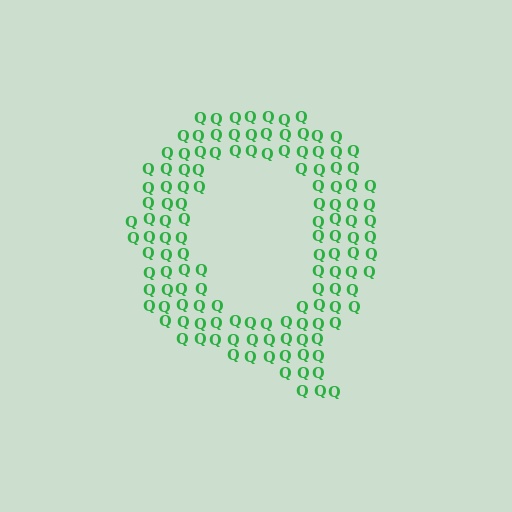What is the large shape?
The large shape is the letter Q.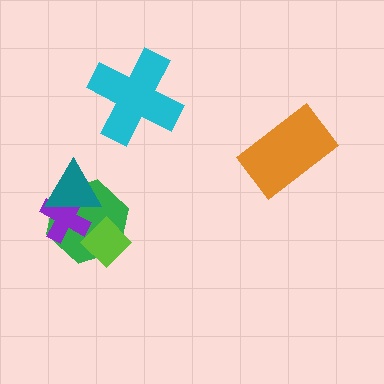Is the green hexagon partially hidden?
Yes, it is partially covered by another shape.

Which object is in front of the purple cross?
The teal triangle is in front of the purple cross.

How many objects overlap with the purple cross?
2 objects overlap with the purple cross.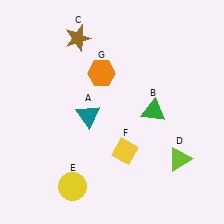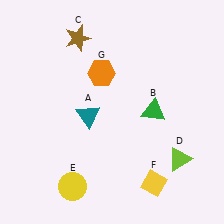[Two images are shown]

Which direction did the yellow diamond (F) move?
The yellow diamond (F) moved down.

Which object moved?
The yellow diamond (F) moved down.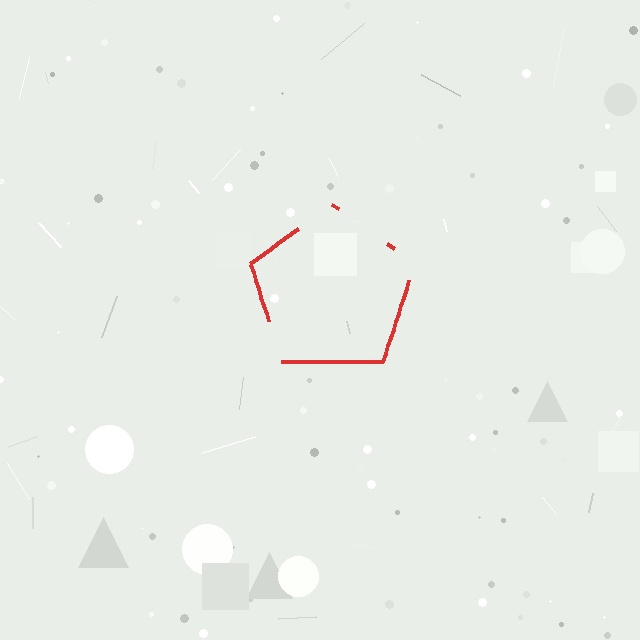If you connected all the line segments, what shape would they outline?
They would outline a pentagon.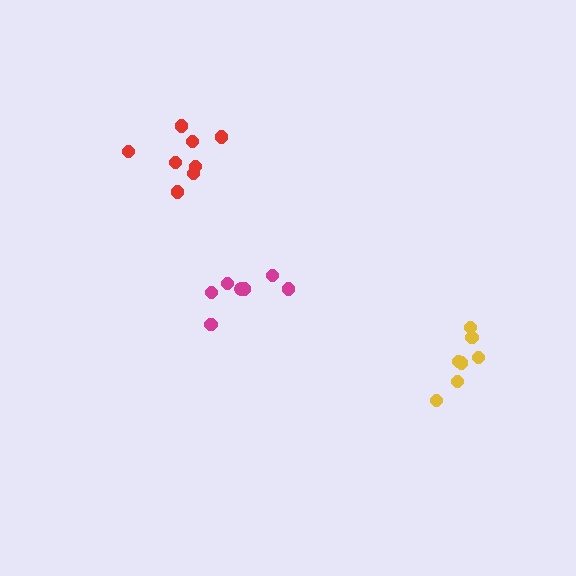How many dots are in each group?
Group 1: 7 dots, Group 2: 7 dots, Group 3: 8 dots (22 total).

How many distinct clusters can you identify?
There are 3 distinct clusters.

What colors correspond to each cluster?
The clusters are colored: yellow, magenta, red.